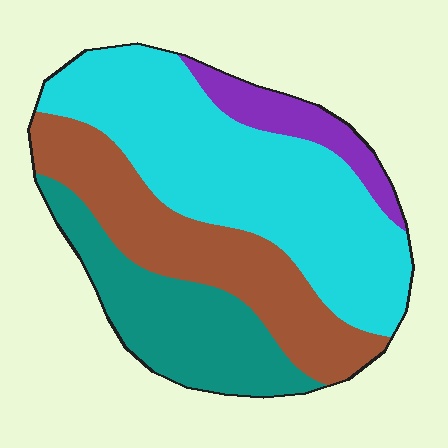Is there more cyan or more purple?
Cyan.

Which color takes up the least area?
Purple, at roughly 10%.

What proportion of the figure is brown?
Brown takes up between a sixth and a third of the figure.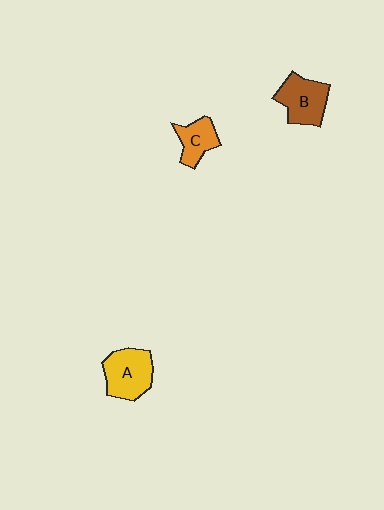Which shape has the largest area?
Shape A (yellow).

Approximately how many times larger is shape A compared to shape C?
Approximately 1.5 times.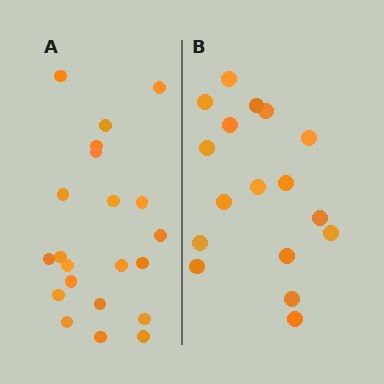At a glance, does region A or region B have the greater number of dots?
Region A (the left region) has more dots.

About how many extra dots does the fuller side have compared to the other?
Region A has about 4 more dots than region B.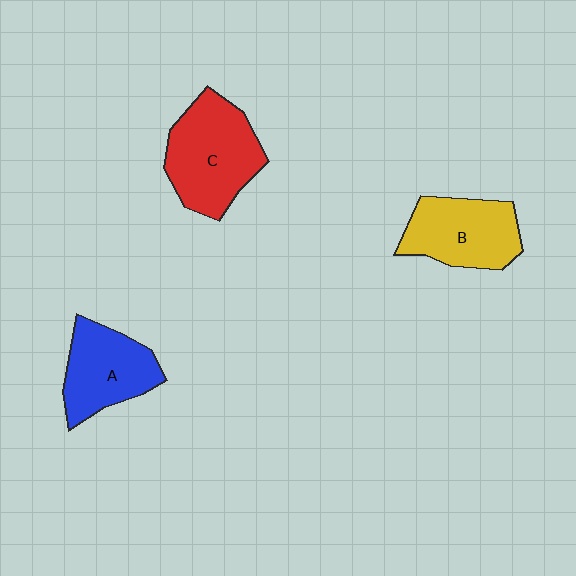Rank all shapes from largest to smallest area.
From largest to smallest: C (red), B (yellow), A (blue).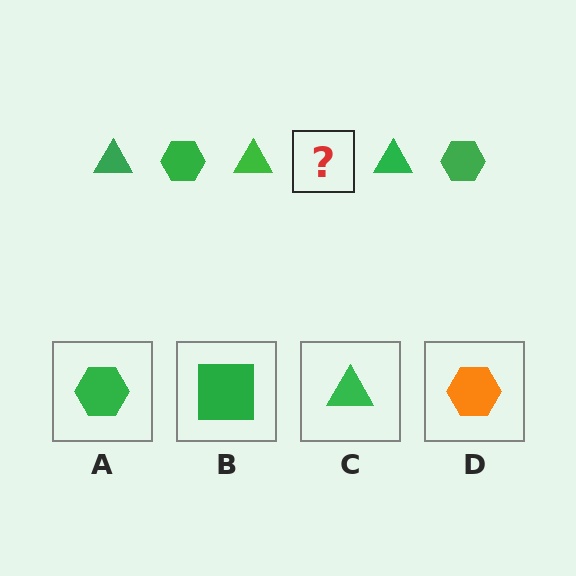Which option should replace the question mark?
Option A.